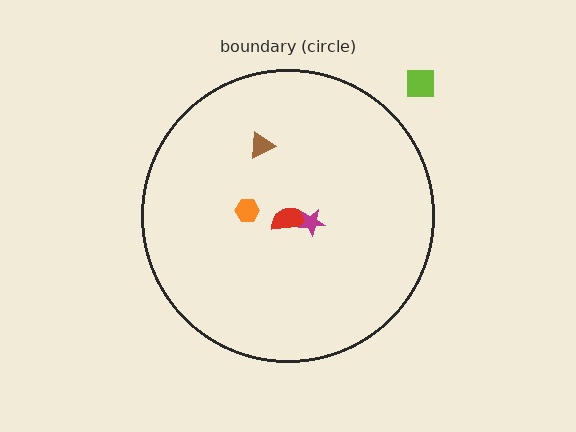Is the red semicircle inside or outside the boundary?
Inside.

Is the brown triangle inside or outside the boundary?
Inside.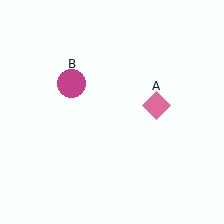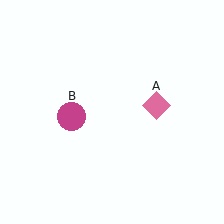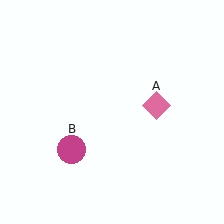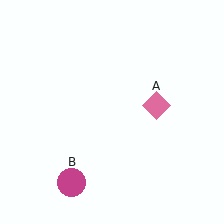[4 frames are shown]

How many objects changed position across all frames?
1 object changed position: magenta circle (object B).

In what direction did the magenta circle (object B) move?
The magenta circle (object B) moved down.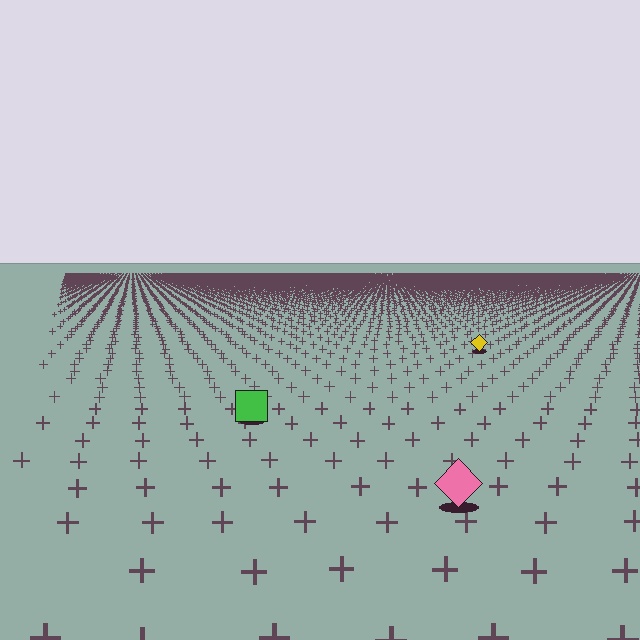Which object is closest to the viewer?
The pink diamond is closest. The texture marks near it are larger and more spread out.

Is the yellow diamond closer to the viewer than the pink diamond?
No. The pink diamond is closer — you can tell from the texture gradient: the ground texture is coarser near it.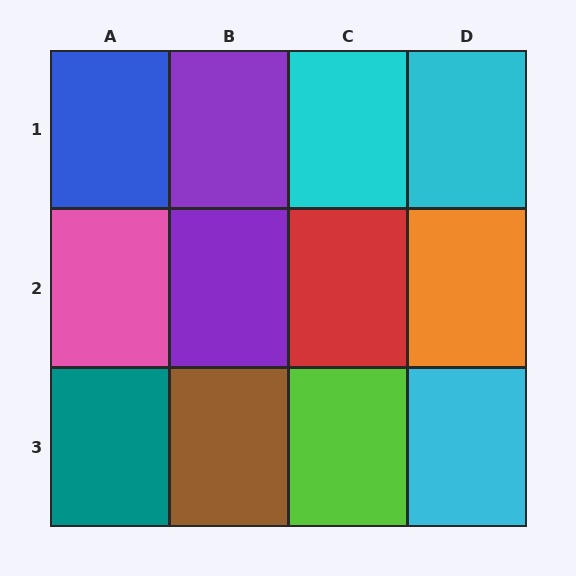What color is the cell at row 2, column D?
Orange.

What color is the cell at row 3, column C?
Lime.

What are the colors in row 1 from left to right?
Blue, purple, cyan, cyan.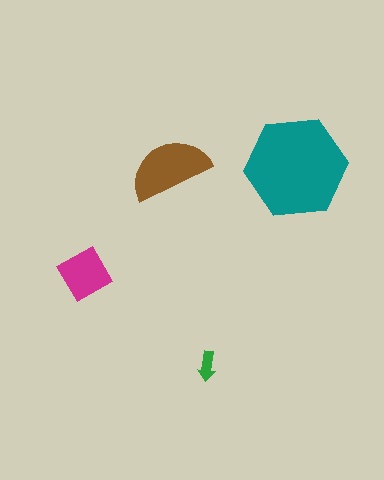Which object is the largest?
The teal hexagon.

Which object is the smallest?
The green arrow.